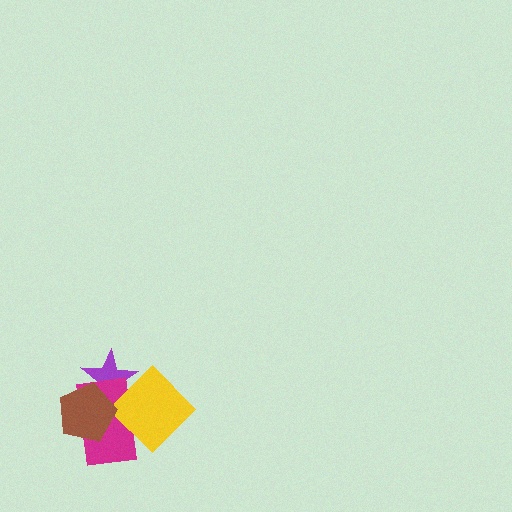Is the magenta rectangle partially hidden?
Yes, it is partially covered by another shape.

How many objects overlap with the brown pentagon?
3 objects overlap with the brown pentagon.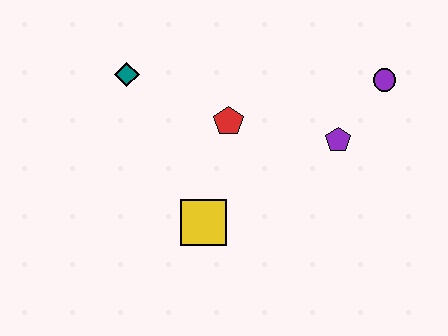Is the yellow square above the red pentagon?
No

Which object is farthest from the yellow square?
The purple circle is farthest from the yellow square.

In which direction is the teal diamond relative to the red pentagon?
The teal diamond is to the left of the red pentagon.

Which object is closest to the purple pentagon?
The purple circle is closest to the purple pentagon.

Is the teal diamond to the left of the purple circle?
Yes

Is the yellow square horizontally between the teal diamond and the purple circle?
Yes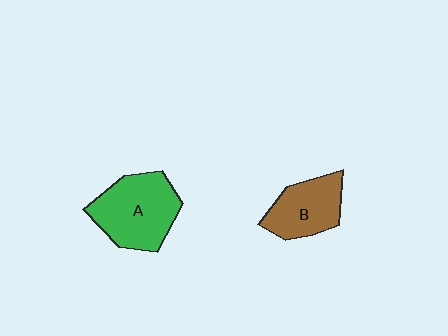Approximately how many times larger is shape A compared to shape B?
Approximately 1.4 times.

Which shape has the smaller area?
Shape B (brown).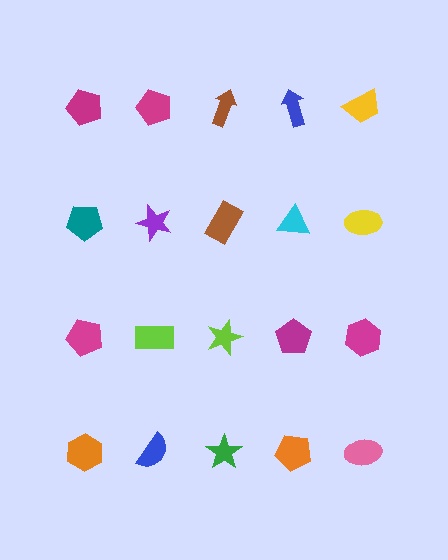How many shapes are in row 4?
5 shapes.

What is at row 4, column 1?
An orange hexagon.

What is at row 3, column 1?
A magenta pentagon.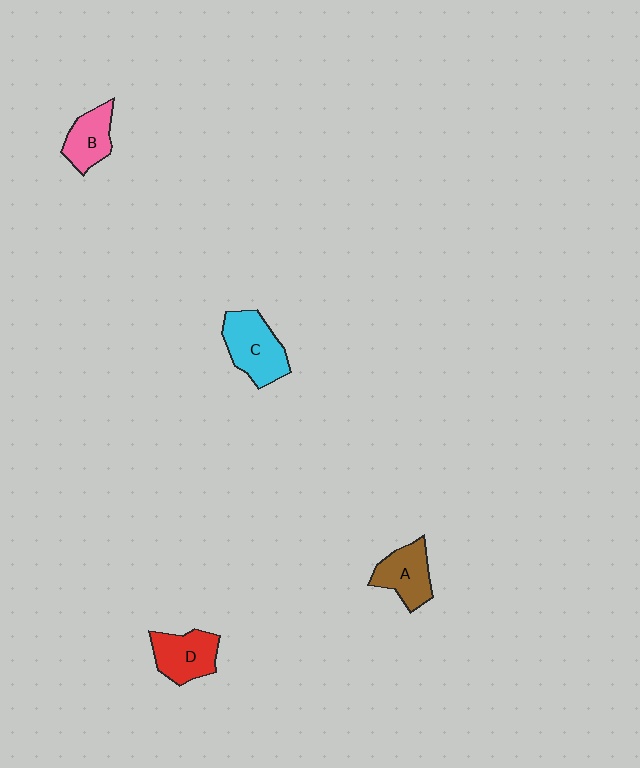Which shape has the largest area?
Shape C (cyan).